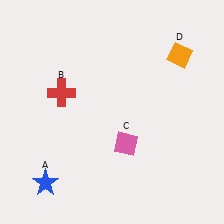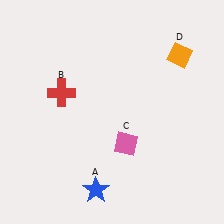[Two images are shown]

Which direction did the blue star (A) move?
The blue star (A) moved right.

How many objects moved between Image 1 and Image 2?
1 object moved between the two images.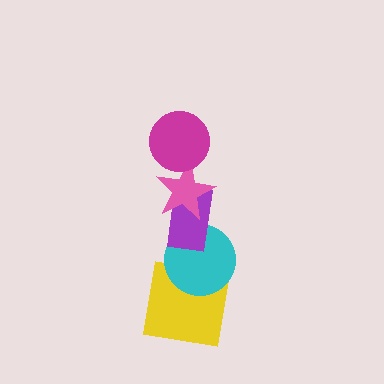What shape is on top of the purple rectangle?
The pink star is on top of the purple rectangle.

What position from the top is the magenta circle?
The magenta circle is 1st from the top.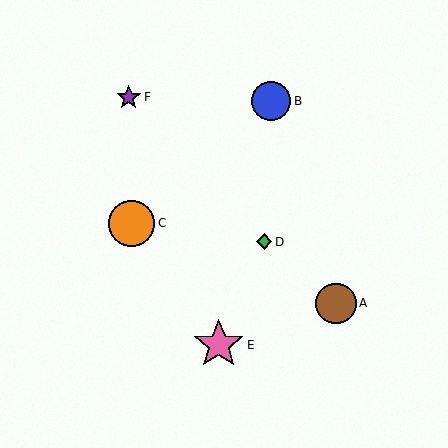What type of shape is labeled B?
Shape B is a blue circle.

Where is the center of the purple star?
The center of the purple star is at (129, 97).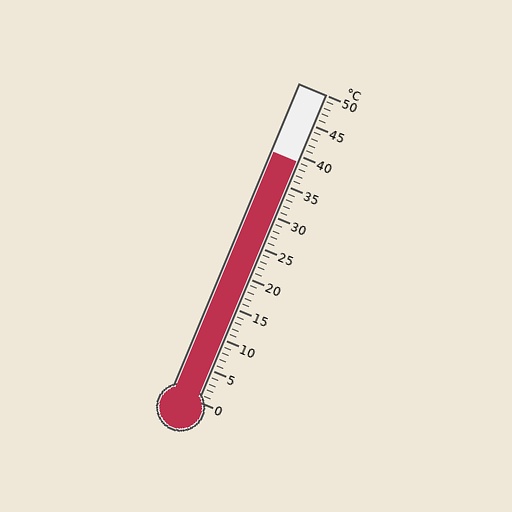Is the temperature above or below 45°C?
The temperature is below 45°C.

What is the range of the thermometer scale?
The thermometer scale ranges from 0°C to 50°C.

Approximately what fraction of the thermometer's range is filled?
The thermometer is filled to approximately 80% of its range.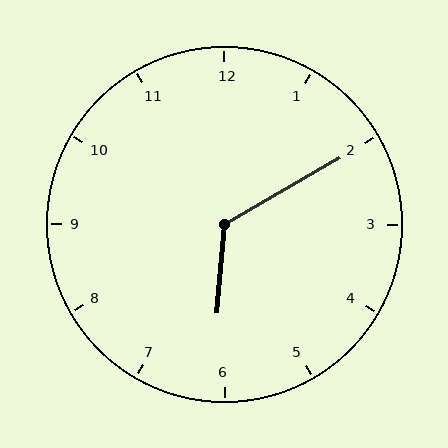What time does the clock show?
6:10.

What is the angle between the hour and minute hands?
Approximately 125 degrees.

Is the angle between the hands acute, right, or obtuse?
It is obtuse.